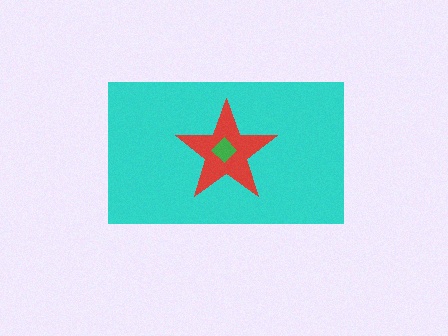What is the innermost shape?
The green diamond.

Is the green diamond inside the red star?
Yes.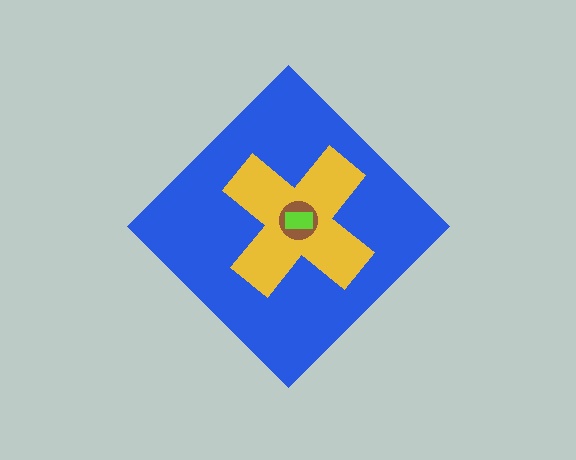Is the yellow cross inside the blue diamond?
Yes.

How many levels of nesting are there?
4.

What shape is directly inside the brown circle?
The lime rectangle.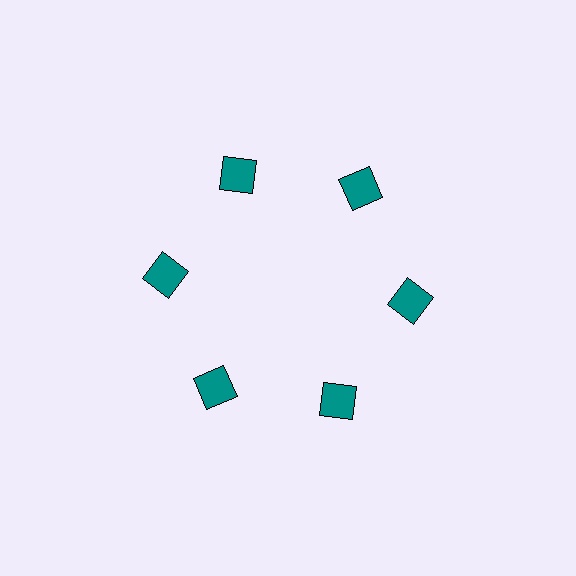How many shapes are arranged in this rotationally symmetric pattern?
There are 6 shapes, arranged in 6 groups of 1.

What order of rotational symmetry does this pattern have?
This pattern has 6-fold rotational symmetry.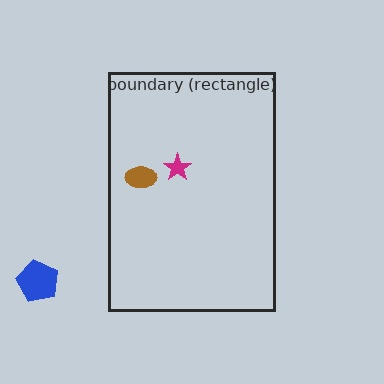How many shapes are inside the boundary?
2 inside, 1 outside.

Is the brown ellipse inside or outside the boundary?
Inside.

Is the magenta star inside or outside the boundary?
Inside.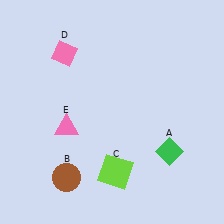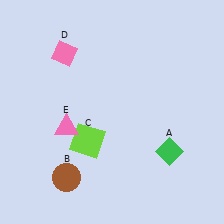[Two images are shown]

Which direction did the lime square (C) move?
The lime square (C) moved up.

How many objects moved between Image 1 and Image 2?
1 object moved between the two images.